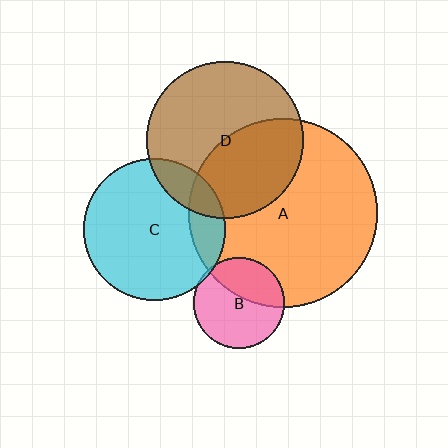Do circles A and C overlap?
Yes.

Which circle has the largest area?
Circle A (orange).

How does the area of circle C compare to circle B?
Approximately 2.4 times.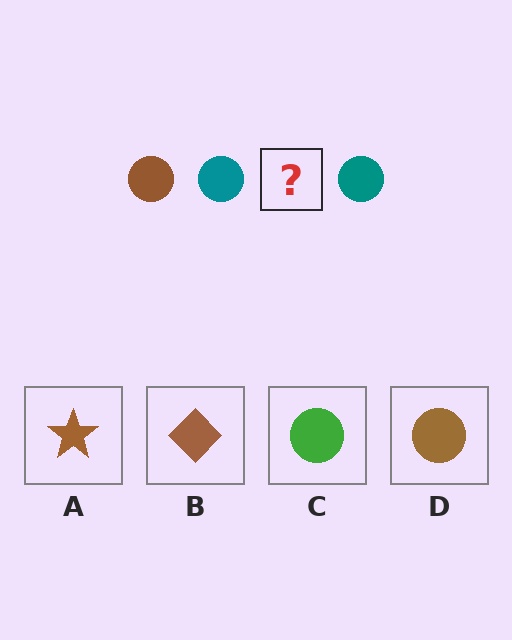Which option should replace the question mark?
Option D.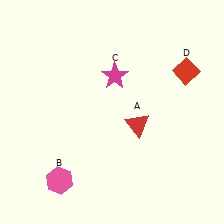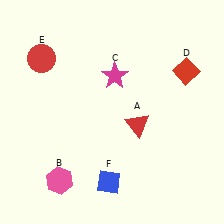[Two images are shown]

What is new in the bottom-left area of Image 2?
A blue diamond (F) was added in the bottom-left area of Image 2.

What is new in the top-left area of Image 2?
A red circle (E) was added in the top-left area of Image 2.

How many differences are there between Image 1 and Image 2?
There are 2 differences between the two images.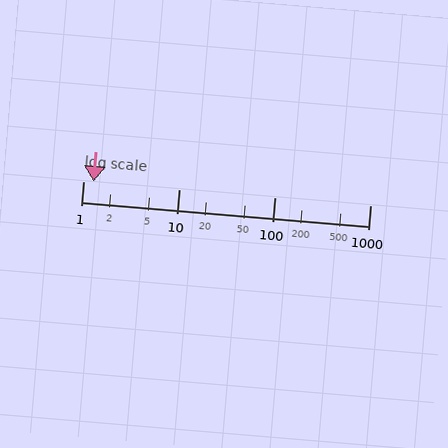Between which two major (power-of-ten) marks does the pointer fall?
The pointer is between 1 and 10.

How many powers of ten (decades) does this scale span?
The scale spans 3 decades, from 1 to 1000.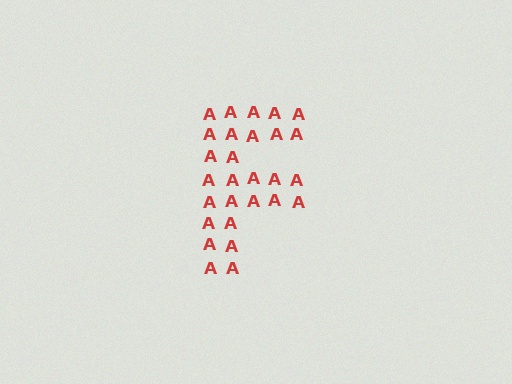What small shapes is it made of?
It is made of small letter A's.